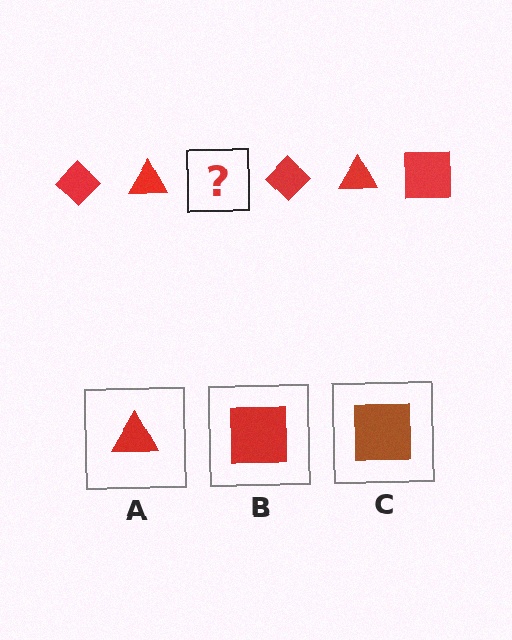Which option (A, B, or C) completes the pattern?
B.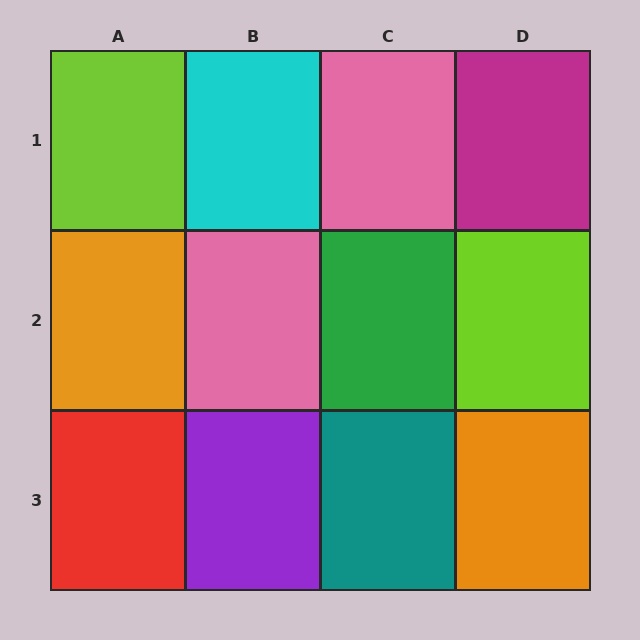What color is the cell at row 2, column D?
Lime.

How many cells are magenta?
1 cell is magenta.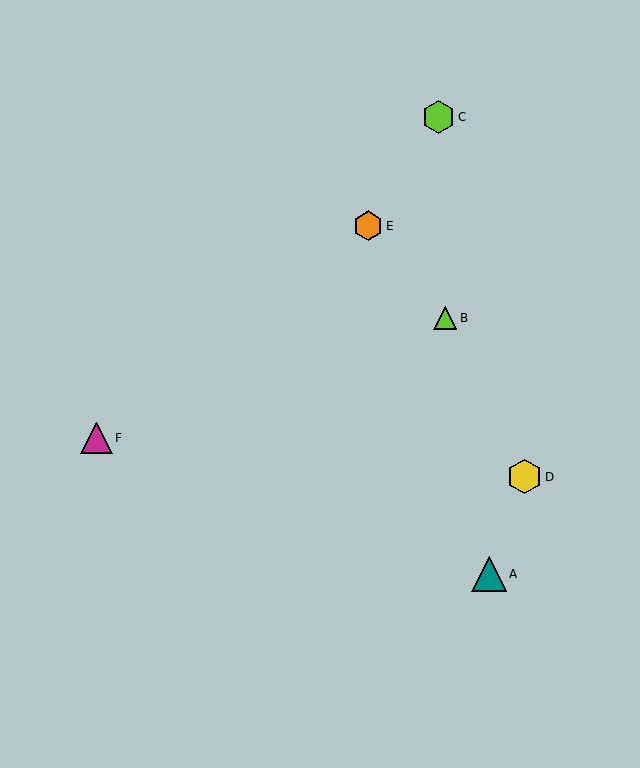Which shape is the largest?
The yellow hexagon (labeled D) is the largest.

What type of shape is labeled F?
Shape F is a magenta triangle.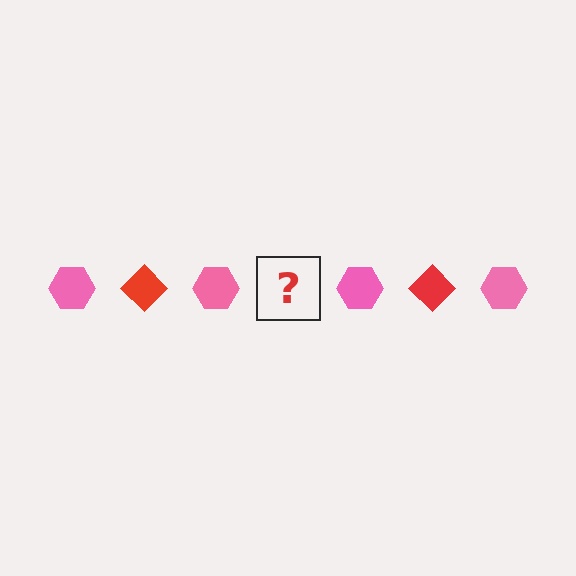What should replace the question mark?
The question mark should be replaced with a red diamond.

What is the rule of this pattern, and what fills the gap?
The rule is that the pattern alternates between pink hexagon and red diamond. The gap should be filled with a red diamond.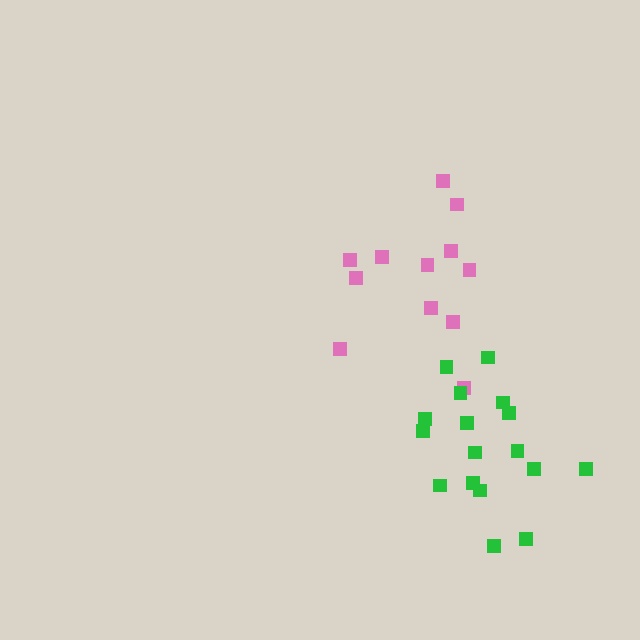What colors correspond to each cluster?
The clusters are colored: pink, green.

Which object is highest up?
The pink cluster is topmost.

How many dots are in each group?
Group 1: 12 dots, Group 2: 17 dots (29 total).